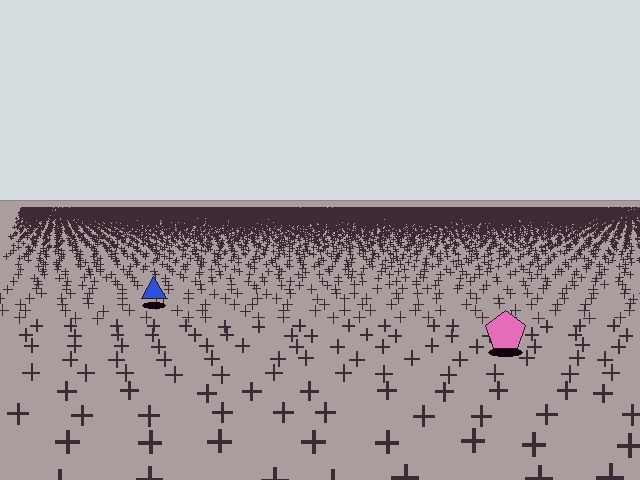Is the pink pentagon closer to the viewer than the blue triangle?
Yes. The pink pentagon is closer — you can tell from the texture gradient: the ground texture is coarser near it.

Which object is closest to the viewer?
The pink pentagon is closest. The texture marks near it are larger and more spread out.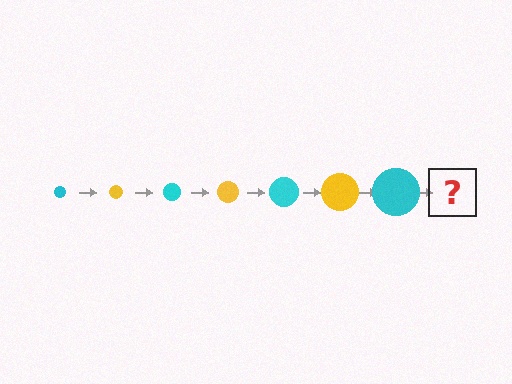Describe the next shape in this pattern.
It should be a yellow circle, larger than the previous one.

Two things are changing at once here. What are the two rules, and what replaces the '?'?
The two rules are that the circle grows larger each step and the color cycles through cyan and yellow. The '?' should be a yellow circle, larger than the previous one.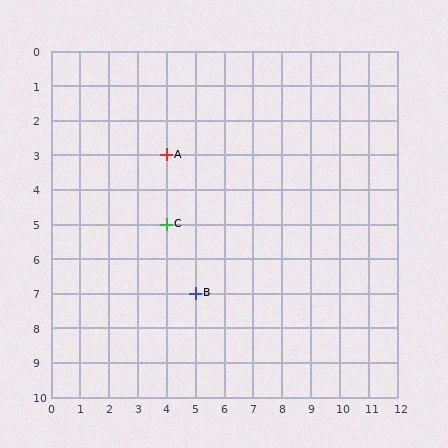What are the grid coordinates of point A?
Point A is at grid coordinates (4, 3).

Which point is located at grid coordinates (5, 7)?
Point B is at (5, 7).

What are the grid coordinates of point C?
Point C is at grid coordinates (4, 5).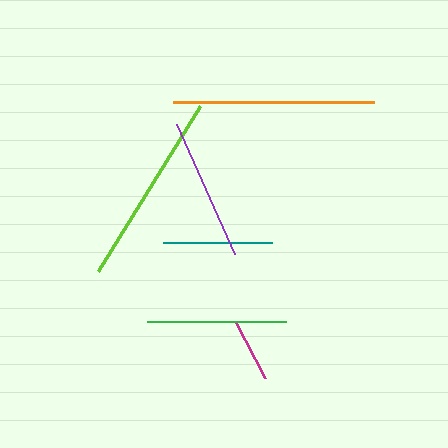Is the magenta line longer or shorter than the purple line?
The purple line is longer than the magenta line.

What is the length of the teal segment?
The teal segment is approximately 110 pixels long.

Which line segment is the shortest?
The magenta line is the shortest at approximately 65 pixels.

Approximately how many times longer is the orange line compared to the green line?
The orange line is approximately 1.5 times the length of the green line.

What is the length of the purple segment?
The purple segment is approximately 142 pixels long.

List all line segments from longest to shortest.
From longest to shortest: orange, lime, purple, green, teal, magenta.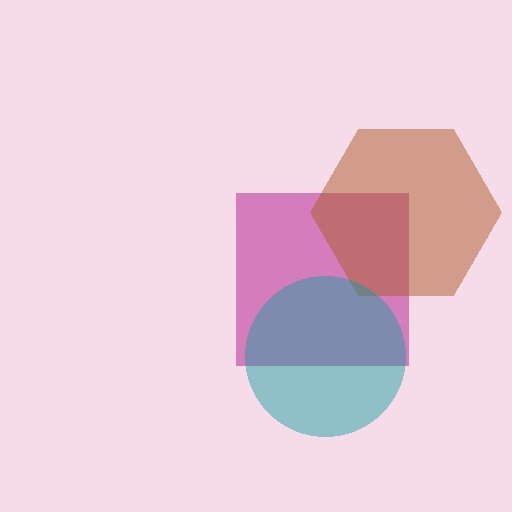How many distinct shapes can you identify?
There are 3 distinct shapes: a magenta square, a brown hexagon, a teal circle.